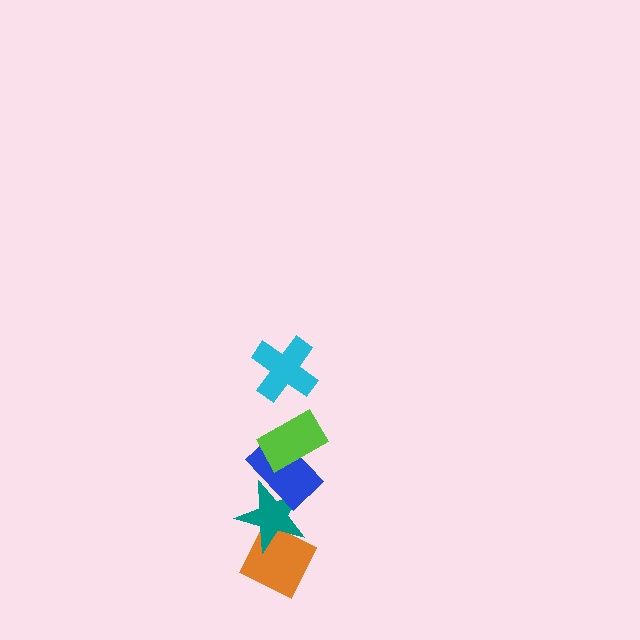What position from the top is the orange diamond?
The orange diamond is 5th from the top.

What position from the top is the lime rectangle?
The lime rectangle is 2nd from the top.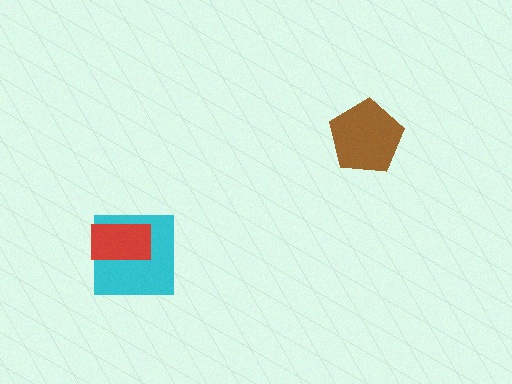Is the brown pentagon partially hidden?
No, no other shape covers it.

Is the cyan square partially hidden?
Yes, it is partially covered by another shape.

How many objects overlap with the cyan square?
1 object overlaps with the cyan square.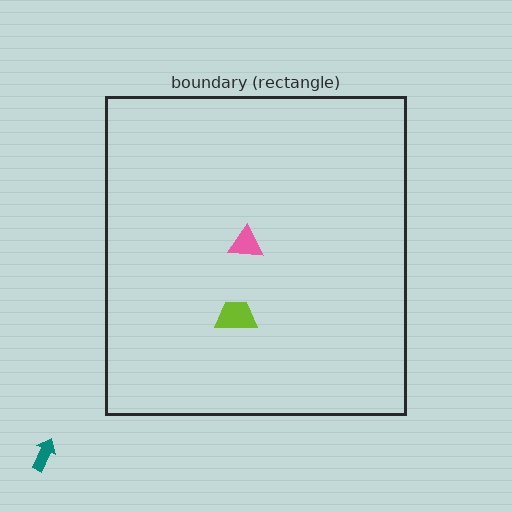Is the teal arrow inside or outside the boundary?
Outside.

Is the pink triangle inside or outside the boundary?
Inside.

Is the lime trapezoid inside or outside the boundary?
Inside.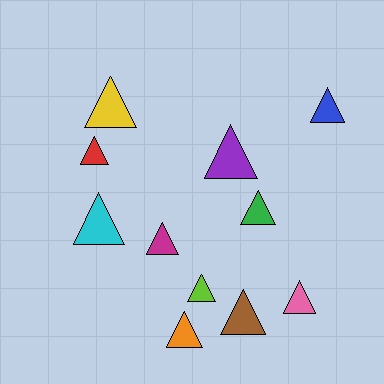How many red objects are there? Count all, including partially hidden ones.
There is 1 red object.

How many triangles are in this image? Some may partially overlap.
There are 11 triangles.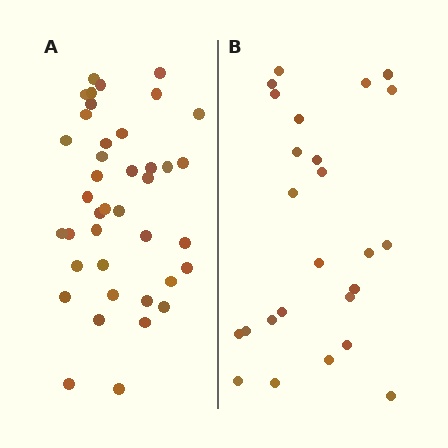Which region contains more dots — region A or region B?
Region A (the left region) has more dots.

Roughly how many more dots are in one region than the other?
Region A has approximately 15 more dots than region B.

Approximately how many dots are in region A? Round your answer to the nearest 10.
About 40 dots.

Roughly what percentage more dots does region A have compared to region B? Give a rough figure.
About 60% more.